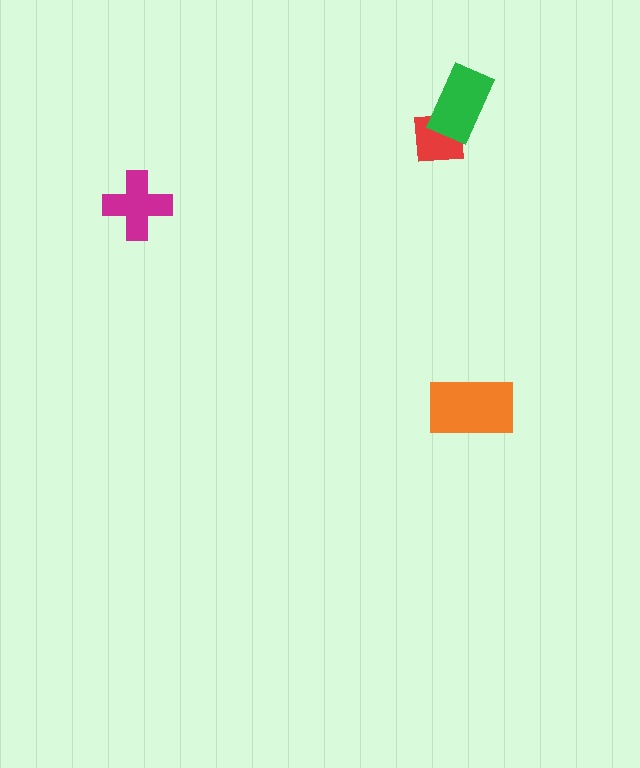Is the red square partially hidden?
Yes, it is partially covered by another shape.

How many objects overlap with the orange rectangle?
0 objects overlap with the orange rectangle.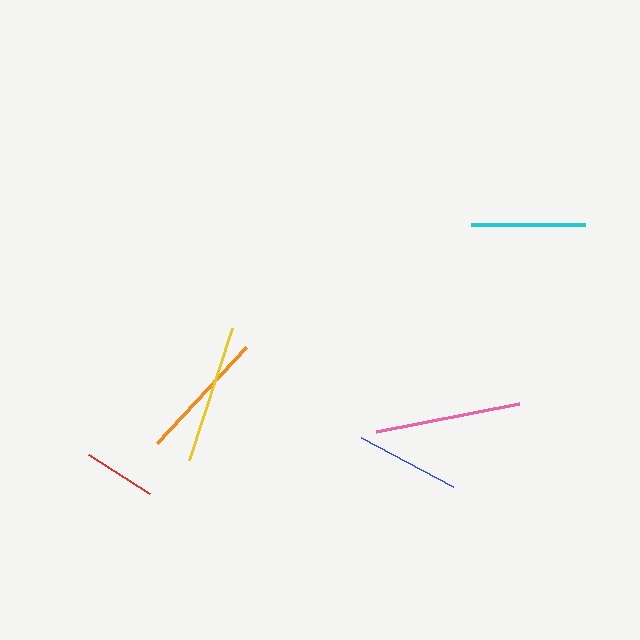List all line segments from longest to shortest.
From longest to shortest: pink, yellow, orange, cyan, blue, red.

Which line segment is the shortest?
The red line is the shortest at approximately 72 pixels.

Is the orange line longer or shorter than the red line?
The orange line is longer than the red line.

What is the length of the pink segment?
The pink segment is approximately 146 pixels long.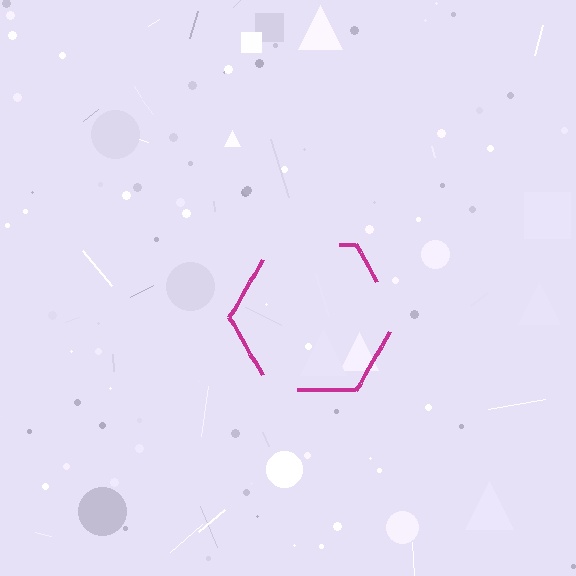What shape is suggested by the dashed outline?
The dashed outline suggests a hexagon.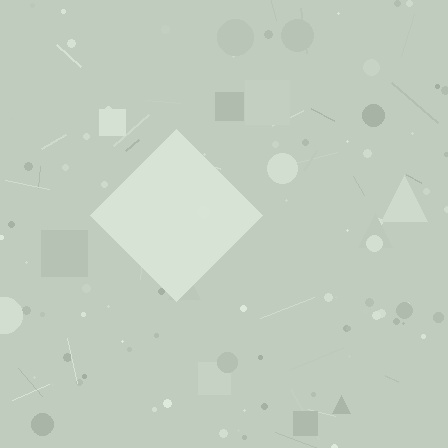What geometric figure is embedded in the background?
A diamond is embedded in the background.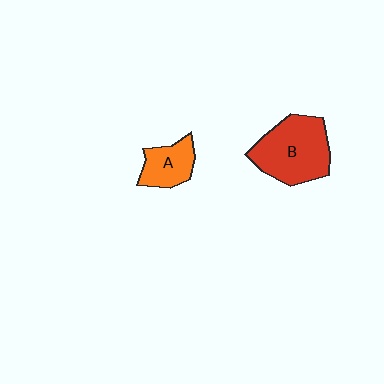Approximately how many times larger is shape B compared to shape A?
Approximately 2.0 times.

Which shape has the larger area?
Shape B (red).